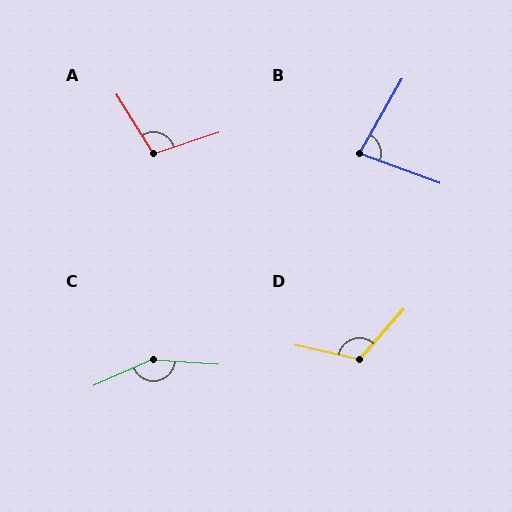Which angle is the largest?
C, at approximately 152 degrees.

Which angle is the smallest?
B, at approximately 81 degrees.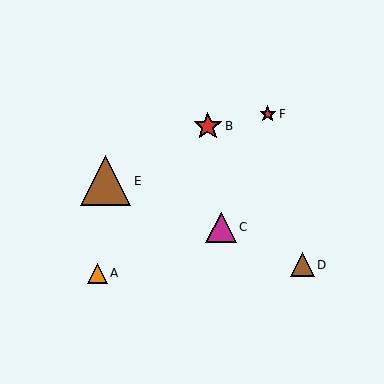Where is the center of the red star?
The center of the red star is at (268, 114).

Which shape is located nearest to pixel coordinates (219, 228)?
The magenta triangle (labeled C) at (221, 227) is nearest to that location.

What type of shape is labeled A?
Shape A is an orange triangle.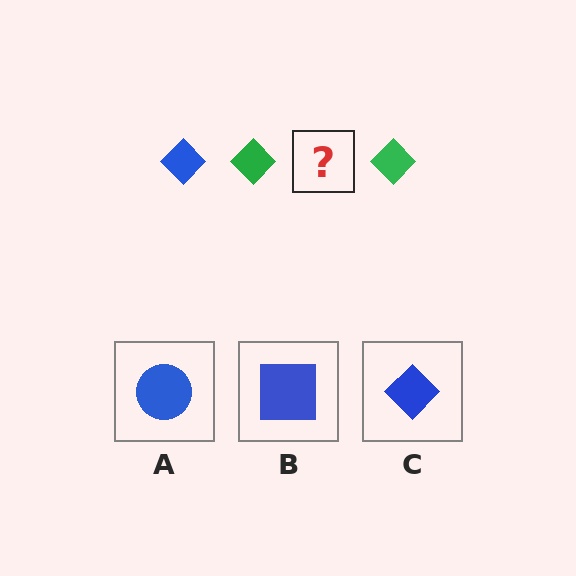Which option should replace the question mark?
Option C.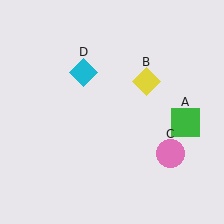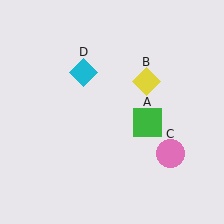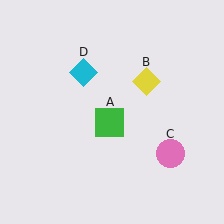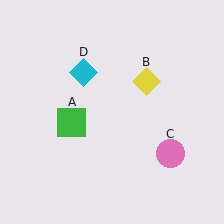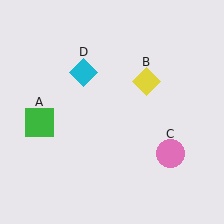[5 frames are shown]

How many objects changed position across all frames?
1 object changed position: green square (object A).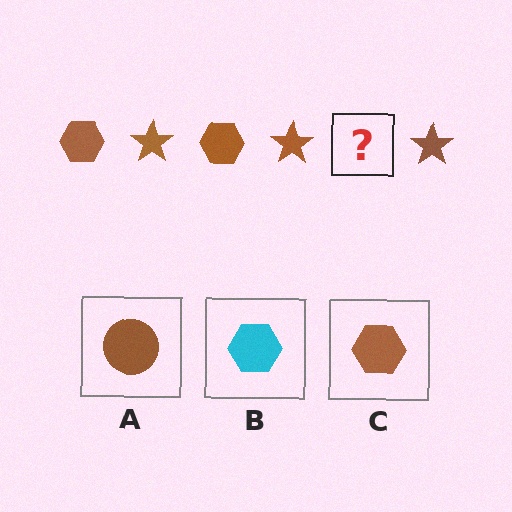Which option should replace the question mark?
Option C.